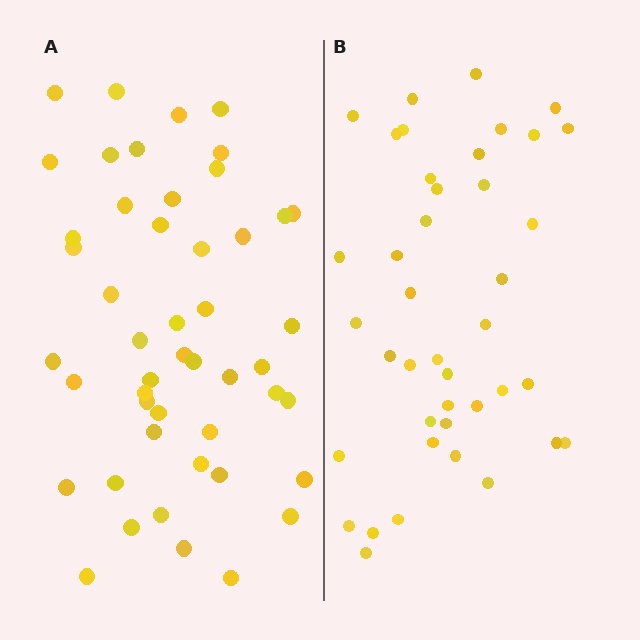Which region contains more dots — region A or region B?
Region A (the left region) has more dots.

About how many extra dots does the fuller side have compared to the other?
Region A has roughly 8 or so more dots than region B.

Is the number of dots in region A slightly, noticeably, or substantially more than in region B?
Region A has only slightly more — the two regions are fairly close. The ratio is roughly 1.2 to 1.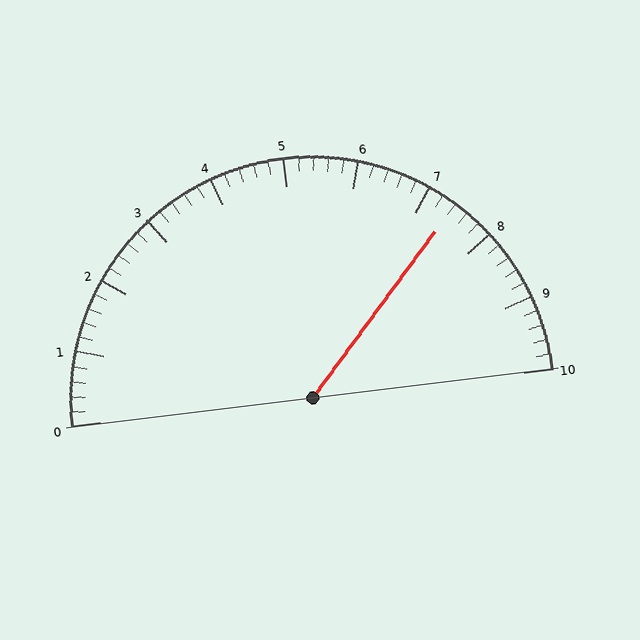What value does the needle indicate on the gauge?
The needle indicates approximately 7.4.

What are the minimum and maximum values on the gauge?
The gauge ranges from 0 to 10.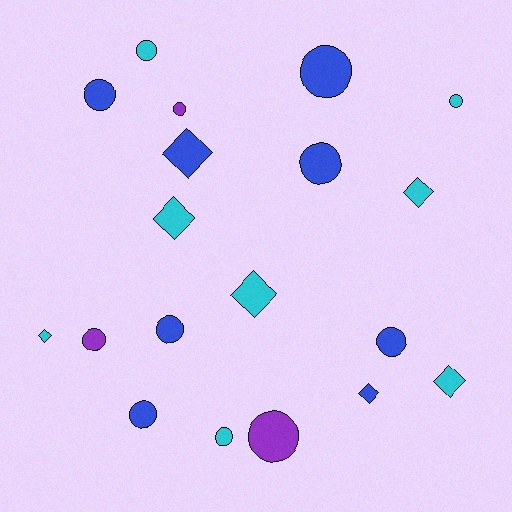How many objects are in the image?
There are 19 objects.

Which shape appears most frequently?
Circle, with 12 objects.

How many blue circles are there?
There are 6 blue circles.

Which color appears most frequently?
Blue, with 8 objects.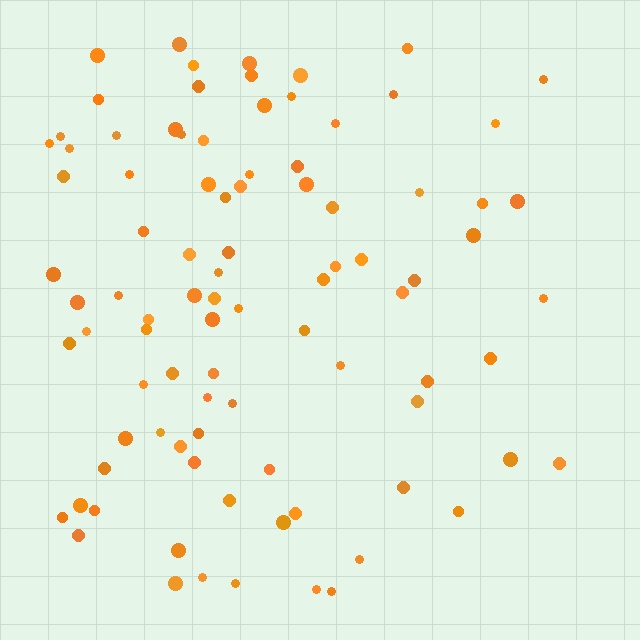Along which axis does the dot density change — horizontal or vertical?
Horizontal.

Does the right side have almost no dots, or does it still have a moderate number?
Still a moderate number, just noticeably fewer than the left.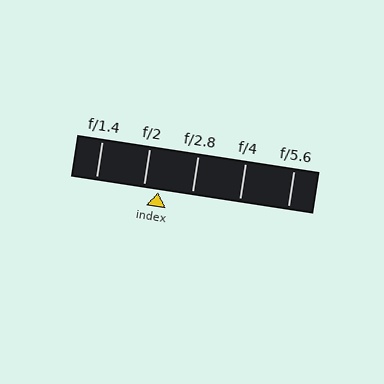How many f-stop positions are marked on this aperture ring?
There are 5 f-stop positions marked.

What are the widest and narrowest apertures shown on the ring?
The widest aperture shown is f/1.4 and the narrowest is f/5.6.